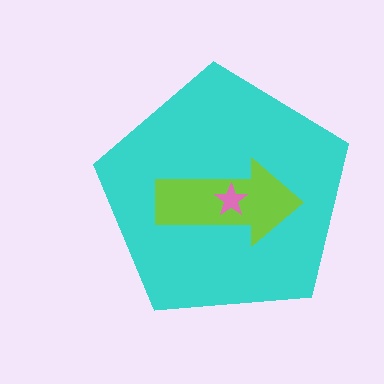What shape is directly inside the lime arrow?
The pink star.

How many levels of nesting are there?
3.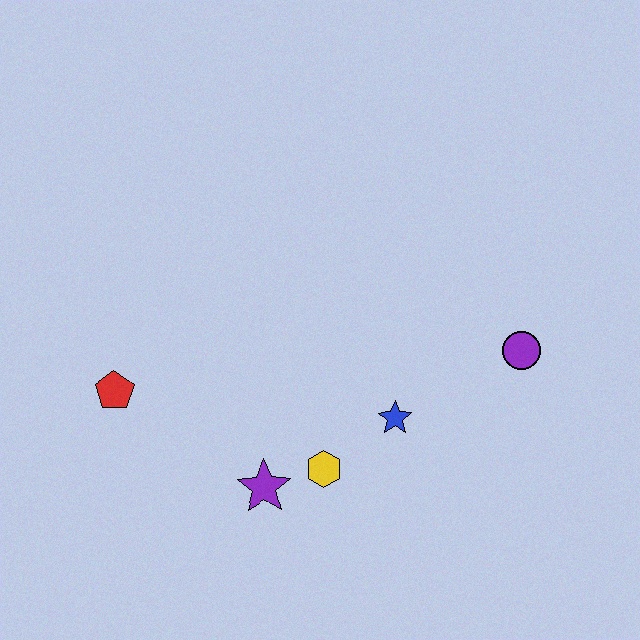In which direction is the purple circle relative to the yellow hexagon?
The purple circle is to the right of the yellow hexagon.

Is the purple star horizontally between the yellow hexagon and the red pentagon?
Yes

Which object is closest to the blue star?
The yellow hexagon is closest to the blue star.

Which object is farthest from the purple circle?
The red pentagon is farthest from the purple circle.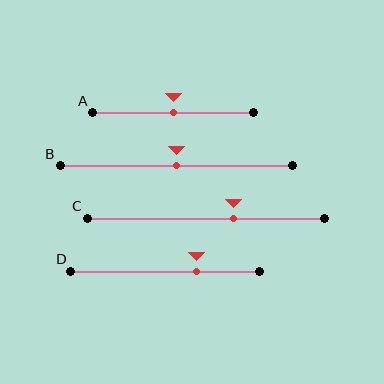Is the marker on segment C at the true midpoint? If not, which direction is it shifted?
No, the marker on segment C is shifted to the right by about 12% of the segment length.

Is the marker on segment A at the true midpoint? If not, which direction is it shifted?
Yes, the marker on segment A is at the true midpoint.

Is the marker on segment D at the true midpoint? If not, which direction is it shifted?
No, the marker on segment D is shifted to the right by about 17% of the segment length.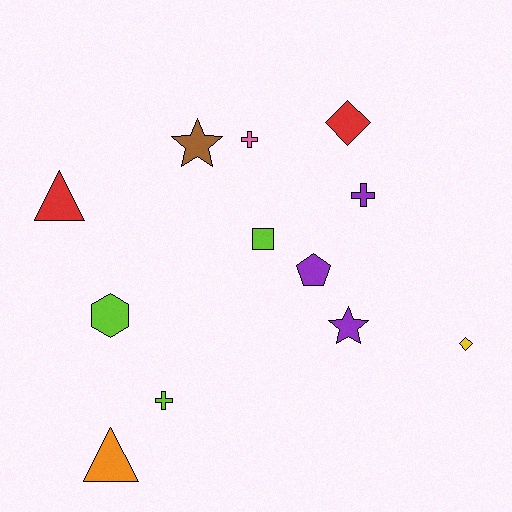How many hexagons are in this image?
There is 1 hexagon.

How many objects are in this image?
There are 12 objects.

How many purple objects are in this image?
There are 3 purple objects.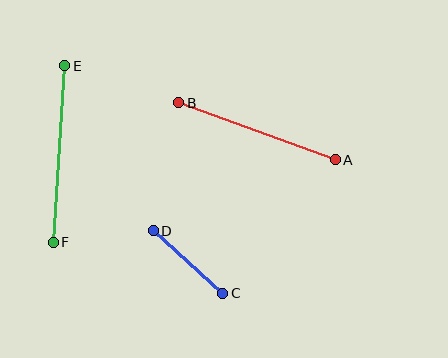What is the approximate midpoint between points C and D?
The midpoint is at approximately (188, 262) pixels.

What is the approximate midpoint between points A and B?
The midpoint is at approximately (257, 131) pixels.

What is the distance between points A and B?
The distance is approximately 166 pixels.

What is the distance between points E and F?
The distance is approximately 177 pixels.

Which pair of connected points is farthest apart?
Points E and F are farthest apart.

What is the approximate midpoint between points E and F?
The midpoint is at approximately (59, 154) pixels.